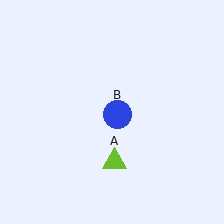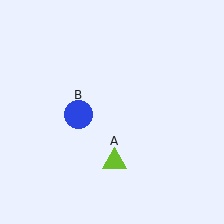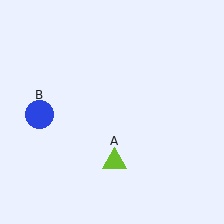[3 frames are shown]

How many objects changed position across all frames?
1 object changed position: blue circle (object B).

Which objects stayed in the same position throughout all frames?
Lime triangle (object A) remained stationary.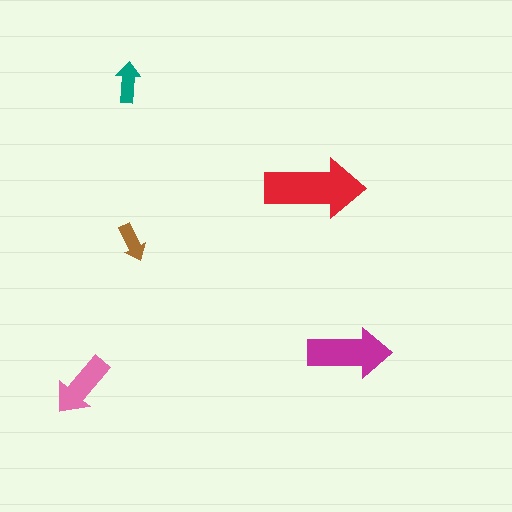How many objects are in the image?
There are 5 objects in the image.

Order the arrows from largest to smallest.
the red one, the magenta one, the pink one, the teal one, the brown one.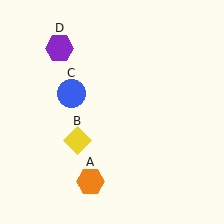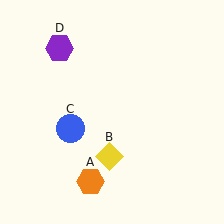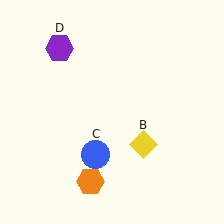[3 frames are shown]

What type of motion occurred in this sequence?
The yellow diamond (object B), blue circle (object C) rotated counterclockwise around the center of the scene.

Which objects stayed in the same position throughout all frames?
Orange hexagon (object A) and purple hexagon (object D) remained stationary.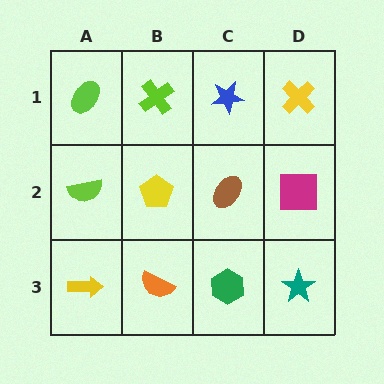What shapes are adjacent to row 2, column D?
A yellow cross (row 1, column D), a teal star (row 3, column D), a brown ellipse (row 2, column C).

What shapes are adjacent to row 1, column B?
A yellow pentagon (row 2, column B), a lime ellipse (row 1, column A), a blue star (row 1, column C).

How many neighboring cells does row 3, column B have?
3.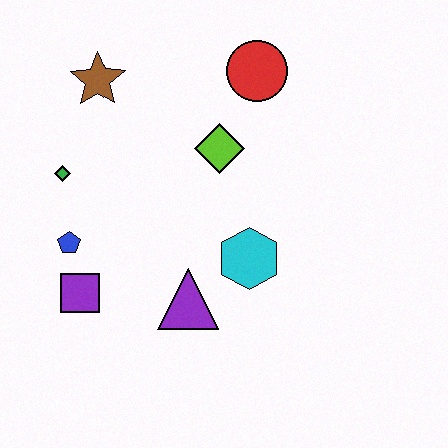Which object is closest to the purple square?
The blue pentagon is closest to the purple square.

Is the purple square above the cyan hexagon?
No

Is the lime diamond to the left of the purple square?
No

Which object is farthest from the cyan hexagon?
The brown star is farthest from the cyan hexagon.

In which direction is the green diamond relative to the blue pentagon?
The green diamond is above the blue pentagon.